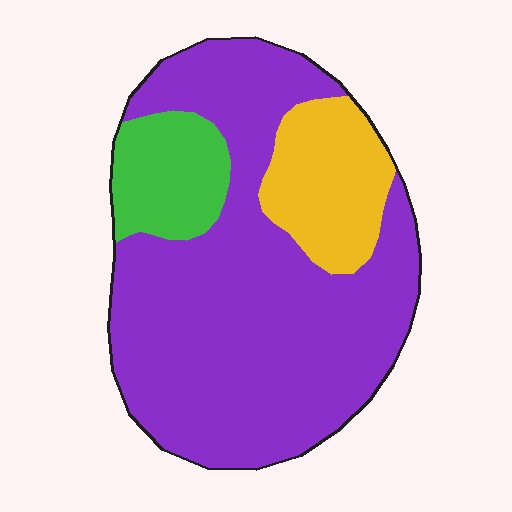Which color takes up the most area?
Purple, at roughly 70%.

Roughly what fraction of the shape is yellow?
Yellow covers around 15% of the shape.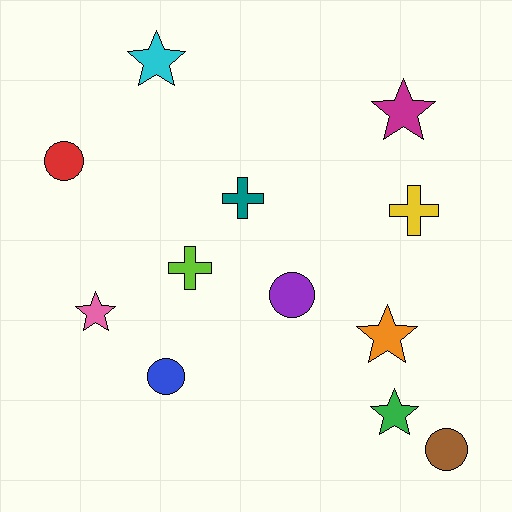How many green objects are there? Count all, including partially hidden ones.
There is 1 green object.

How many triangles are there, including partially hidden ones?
There are no triangles.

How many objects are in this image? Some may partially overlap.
There are 12 objects.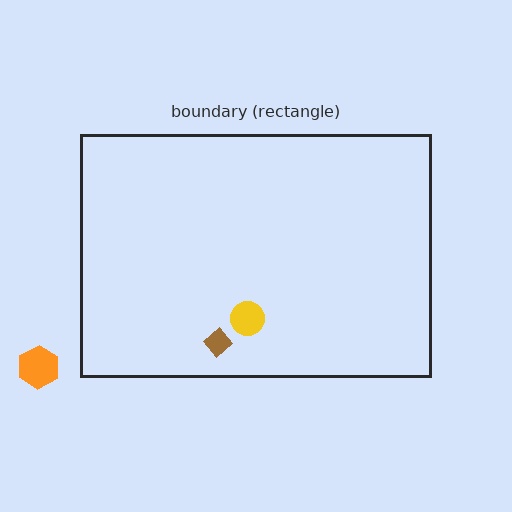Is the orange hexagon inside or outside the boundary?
Outside.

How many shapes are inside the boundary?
2 inside, 1 outside.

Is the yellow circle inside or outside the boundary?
Inside.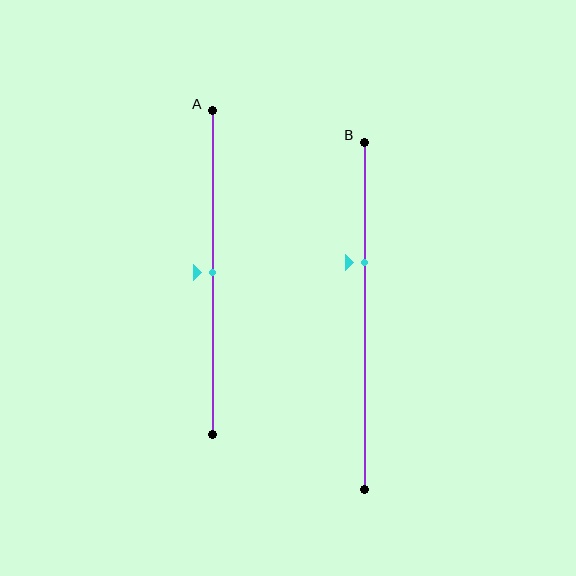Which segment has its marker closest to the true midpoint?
Segment A has its marker closest to the true midpoint.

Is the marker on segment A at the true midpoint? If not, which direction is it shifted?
Yes, the marker on segment A is at the true midpoint.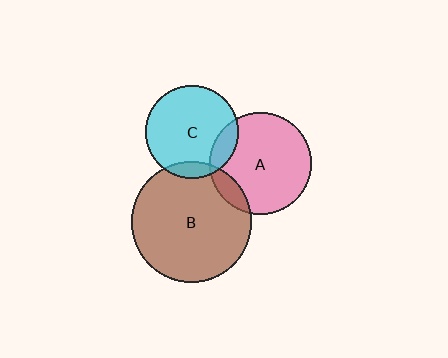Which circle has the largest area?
Circle B (brown).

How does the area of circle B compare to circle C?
Approximately 1.7 times.